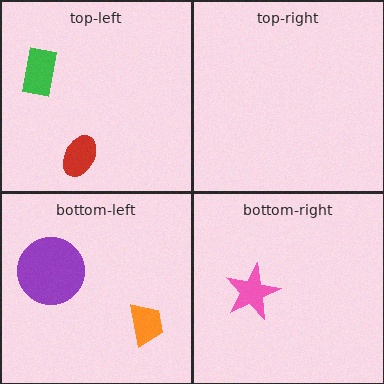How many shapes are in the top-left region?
2.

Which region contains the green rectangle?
The top-left region.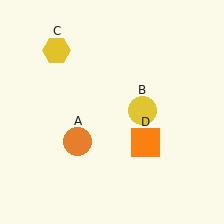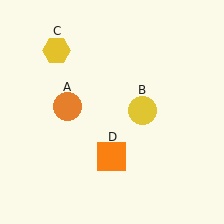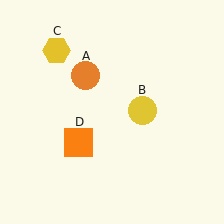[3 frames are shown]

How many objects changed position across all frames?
2 objects changed position: orange circle (object A), orange square (object D).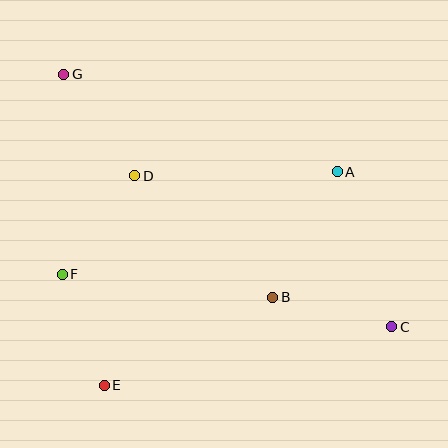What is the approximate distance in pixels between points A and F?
The distance between A and F is approximately 293 pixels.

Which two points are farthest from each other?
Points C and G are farthest from each other.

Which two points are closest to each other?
Points E and F are closest to each other.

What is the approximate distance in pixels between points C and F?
The distance between C and F is approximately 333 pixels.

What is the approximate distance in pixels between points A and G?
The distance between A and G is approximately 290 pixels.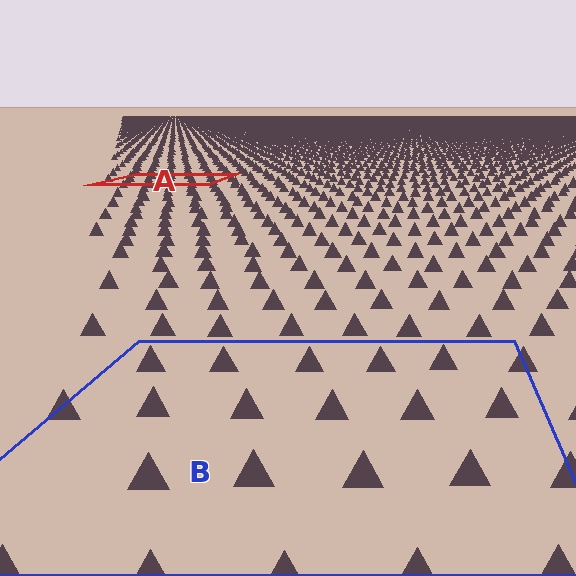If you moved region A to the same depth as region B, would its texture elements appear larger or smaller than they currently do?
They would appear larger. At a closer depth, the same texture elements are projected at a bigger on-screen size.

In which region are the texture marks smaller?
The texture marks are smaller in region A, because it is farther away.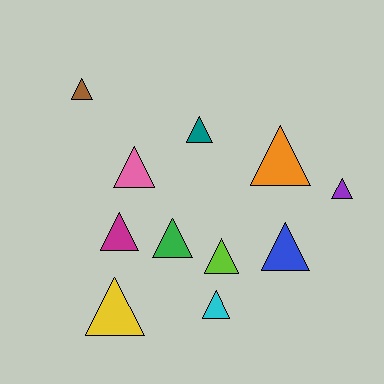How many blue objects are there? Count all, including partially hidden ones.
There is 1 blue object.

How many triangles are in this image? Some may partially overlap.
There are 11 triangles.